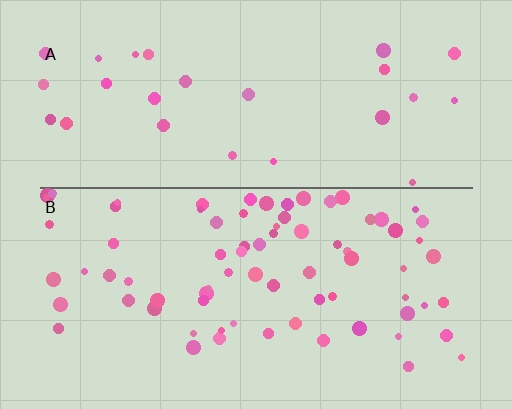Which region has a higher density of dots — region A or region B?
B (the bottom).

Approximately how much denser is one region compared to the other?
Approximately 2.7× — region B over region A.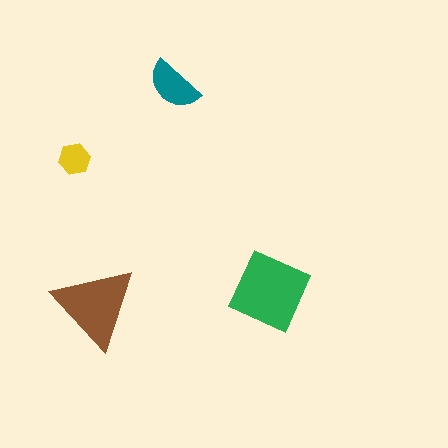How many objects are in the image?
There are 4 objects in the image.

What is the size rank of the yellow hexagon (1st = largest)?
4th.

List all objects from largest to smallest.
The green diamond, the brown triangle, the teal semicircle, the yellow hexagon.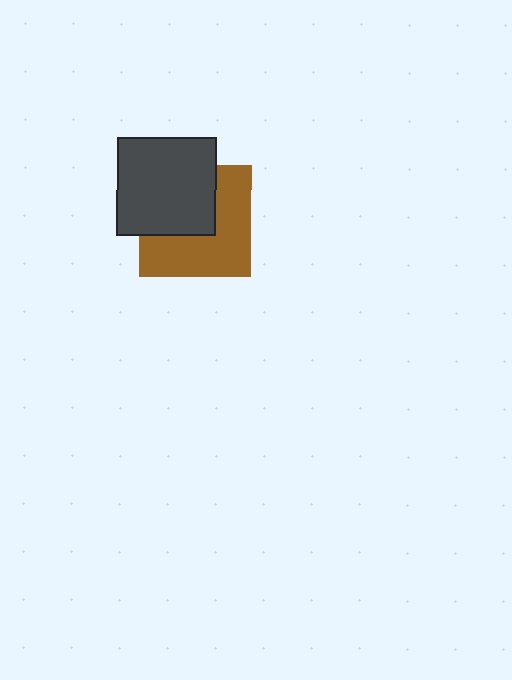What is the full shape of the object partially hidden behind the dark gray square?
The partially hidden object is a brown square.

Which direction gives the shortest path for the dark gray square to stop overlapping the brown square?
Moving toward the upper-left gives the shortest separation.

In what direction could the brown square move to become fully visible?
The brown square could move toward the lower-right. That would shift it out from behind the dark gray square entirely.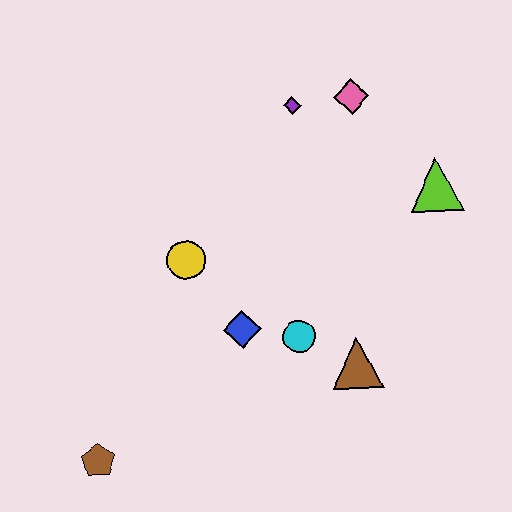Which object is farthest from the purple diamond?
The brown pentagon is farthest from the purple diamond.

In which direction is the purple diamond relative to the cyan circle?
The purple diamond is above the cyan circle.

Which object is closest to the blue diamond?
The cyan circle is closest to the blue diamond.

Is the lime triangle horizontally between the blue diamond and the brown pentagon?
No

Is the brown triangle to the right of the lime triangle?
No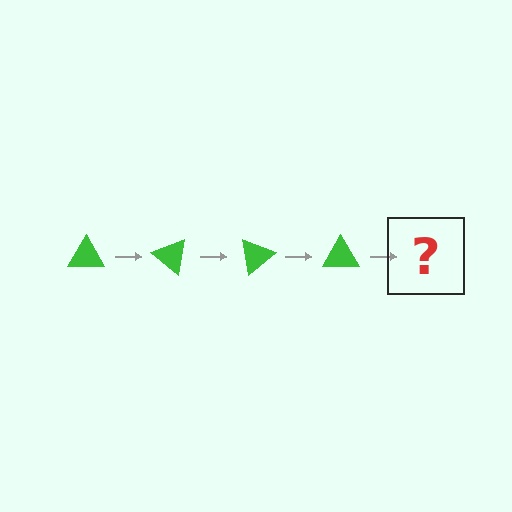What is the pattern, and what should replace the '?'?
The pattern is that the triangle rotates 40 degrees each step. The '?' should be a green triangle rotated 160 degrees.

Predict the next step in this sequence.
The next step is a green triangle rotated 160 degrees.